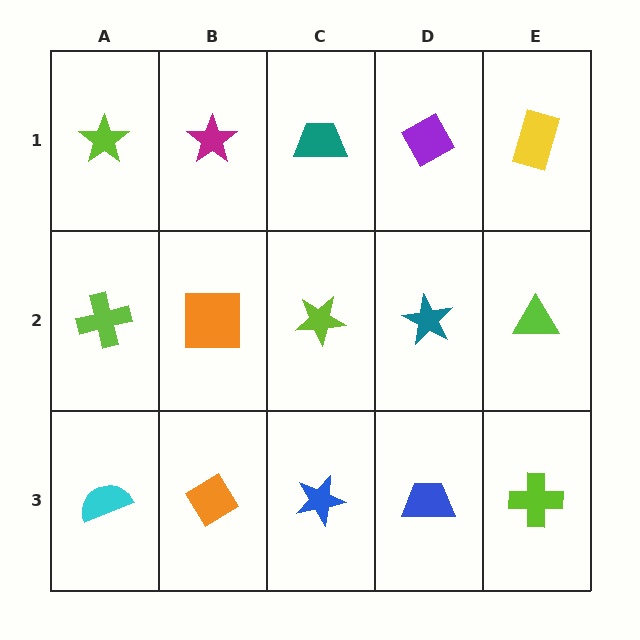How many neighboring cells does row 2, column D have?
4.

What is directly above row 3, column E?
A lime triangle.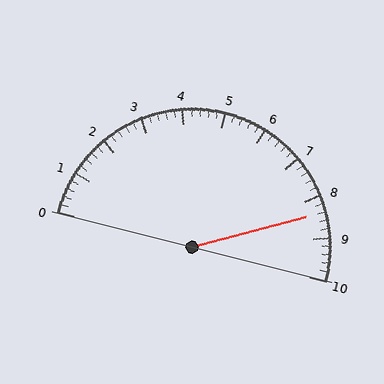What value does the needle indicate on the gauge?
The needle indicates approximately 8.4.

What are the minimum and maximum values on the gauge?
The gauge ranges from 0 to 10.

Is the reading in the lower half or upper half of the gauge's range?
The reading is in the upper half of the range (0 to 10).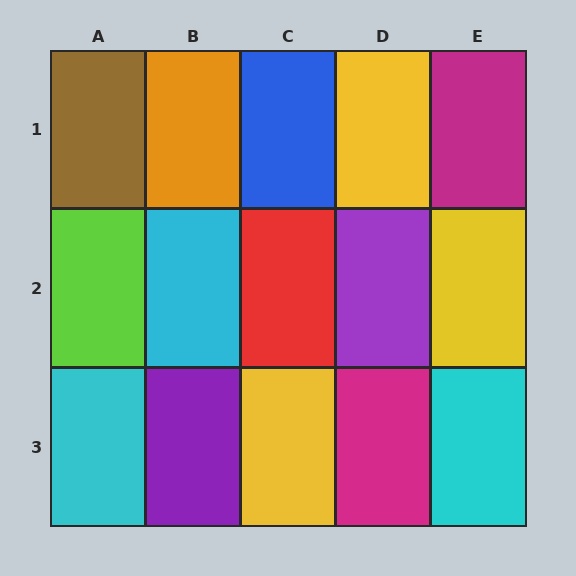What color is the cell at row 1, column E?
Magenta.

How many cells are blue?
1 cell is blue.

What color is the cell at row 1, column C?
Blue.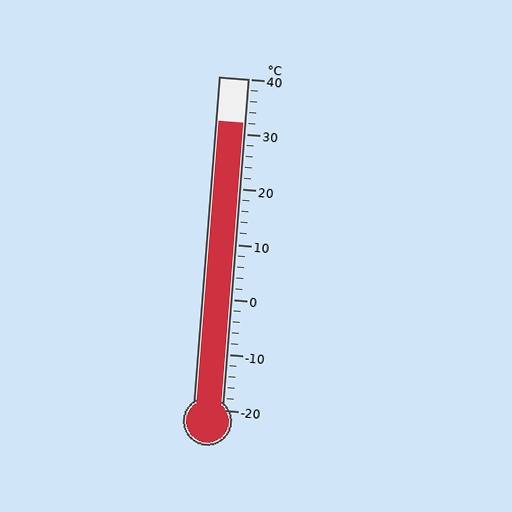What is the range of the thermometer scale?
The thermometer scale ranges from -20°C to 40°C.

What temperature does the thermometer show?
The thermometer shows approximately 32°C.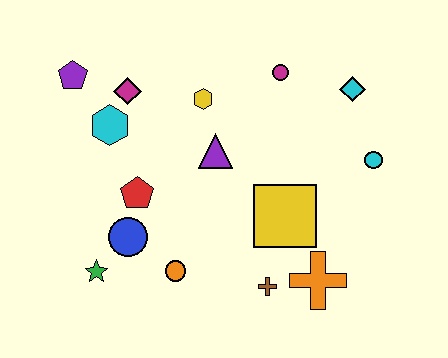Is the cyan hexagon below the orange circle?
No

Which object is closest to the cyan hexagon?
The magenta diamond is closest to the cyan hexagon.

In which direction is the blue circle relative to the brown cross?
The blue circle is to the left of the brown cross.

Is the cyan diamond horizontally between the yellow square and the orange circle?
No